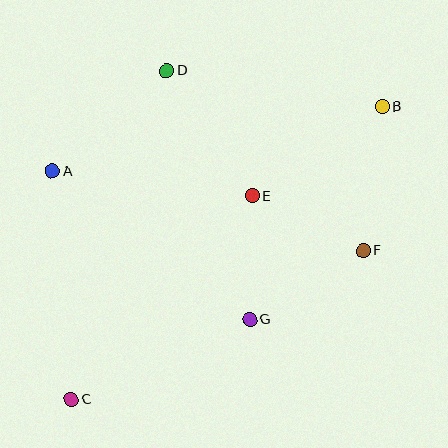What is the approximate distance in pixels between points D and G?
The distance between D and G is approximately 263 pixels.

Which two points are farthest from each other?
Points B and C are farthest from each other.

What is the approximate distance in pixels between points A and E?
The distance between A and E is approximately 201 pixels.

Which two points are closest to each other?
Points E and F are closest to each other.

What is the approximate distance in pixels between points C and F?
The distance between C and F is approximately 327 pixels.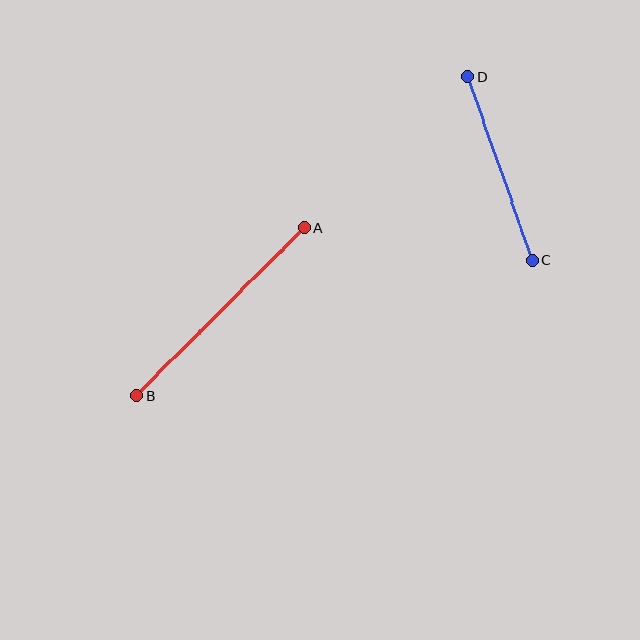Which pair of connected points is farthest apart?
Points A and B are farthest apart.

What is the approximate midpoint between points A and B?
The midpoint is at approximately (221, 312) pixels.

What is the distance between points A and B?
The distance is approximately 237 pixels.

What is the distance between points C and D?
The distance is approximately 194 pixels.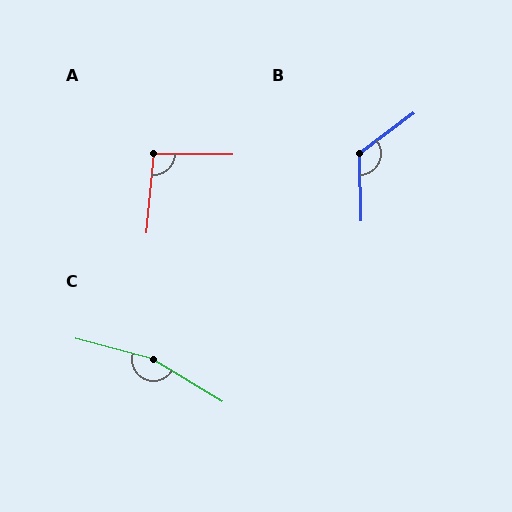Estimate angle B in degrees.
Approximately 126 degrees.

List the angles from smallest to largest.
A (94°), B (126°), C (164°).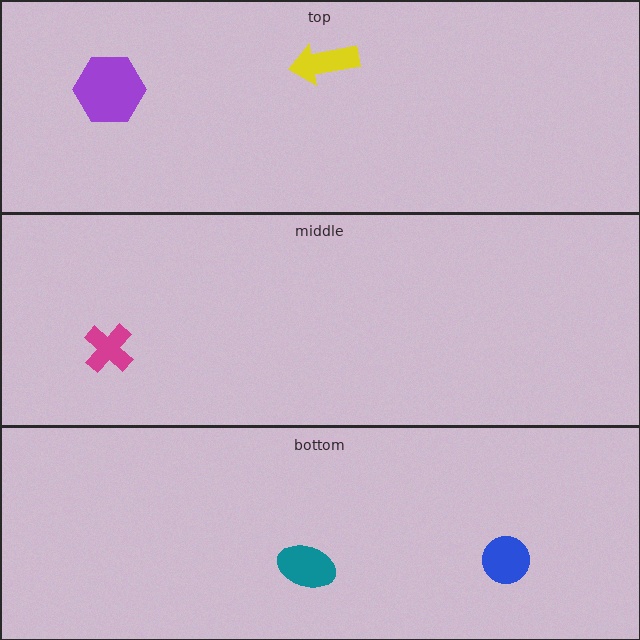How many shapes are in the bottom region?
2.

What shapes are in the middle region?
The magenta cross.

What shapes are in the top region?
The purple hexagon, the yellow arrow.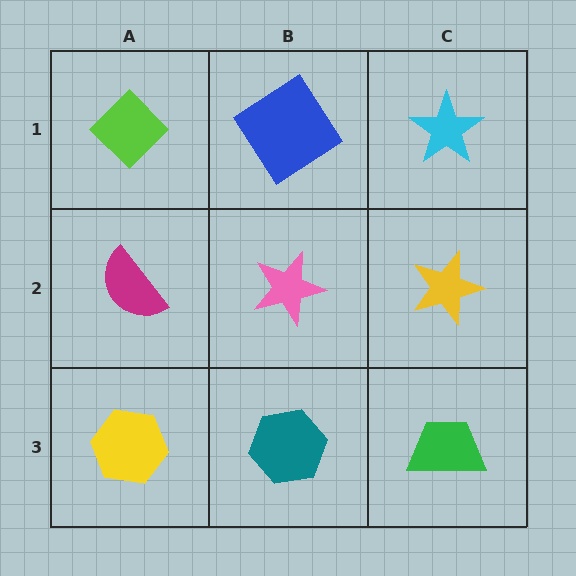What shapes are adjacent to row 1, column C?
A yellow star (row 2, column C), a blue diamond (row 1, column B).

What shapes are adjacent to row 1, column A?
A magenta semicircle (row 2, column A), a blue diamond (row 1, column B).